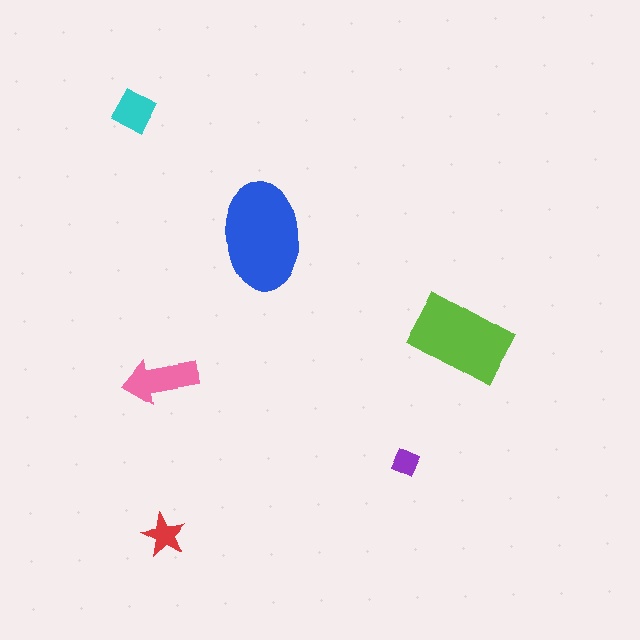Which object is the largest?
The blue ellipse.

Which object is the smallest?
The purple diamond.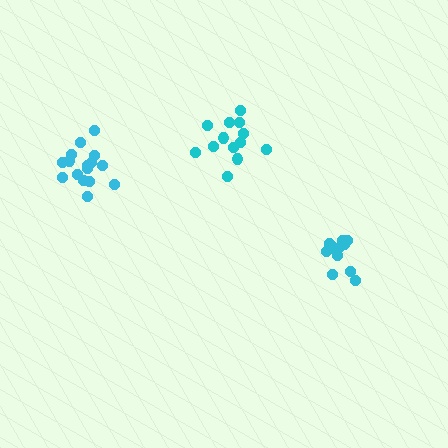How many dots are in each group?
Group 1: 13 dots, Group 2: 16 dots, Group 3: 11 dots (40 total).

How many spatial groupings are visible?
There are 3 spatial groupings.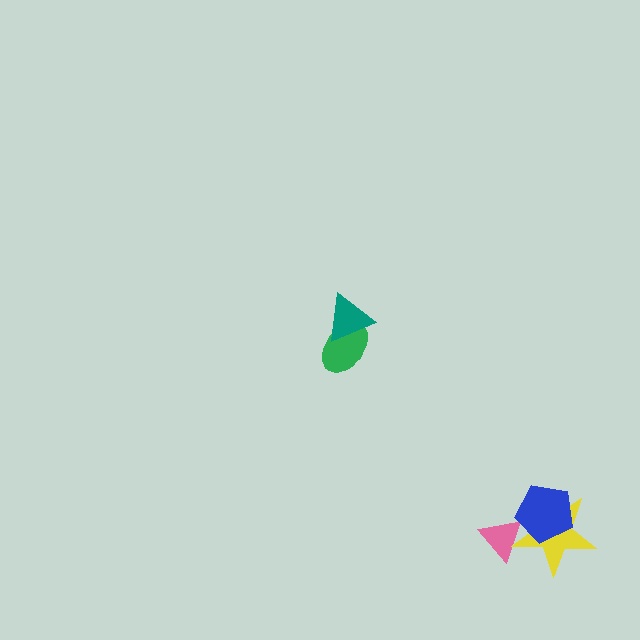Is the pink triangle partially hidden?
Yes, it is partially covered by another shape.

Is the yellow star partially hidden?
Yes, it is partially covered by another shape.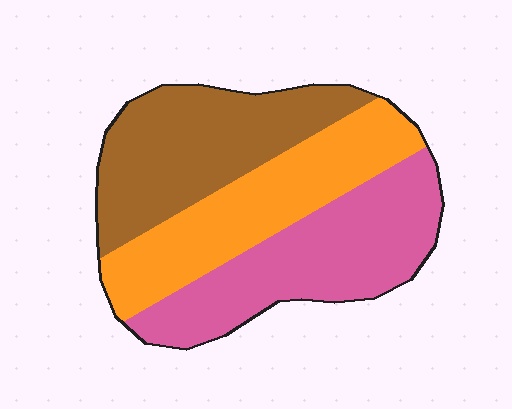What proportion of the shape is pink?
Pink takes up between a quarter and a half of the shape.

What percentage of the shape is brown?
Brown takes up about one third (1/3) of the shape.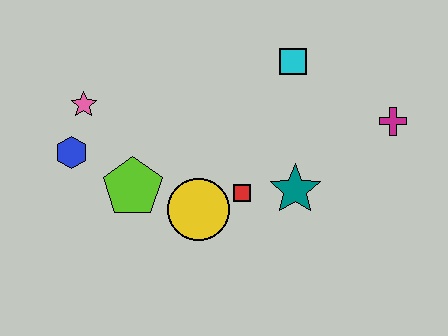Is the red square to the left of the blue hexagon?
No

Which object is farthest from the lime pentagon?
The magenta cross is farthest from the lime pentagon.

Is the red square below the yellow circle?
No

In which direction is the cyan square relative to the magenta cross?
The cyan square is to the left of the magenta cross.